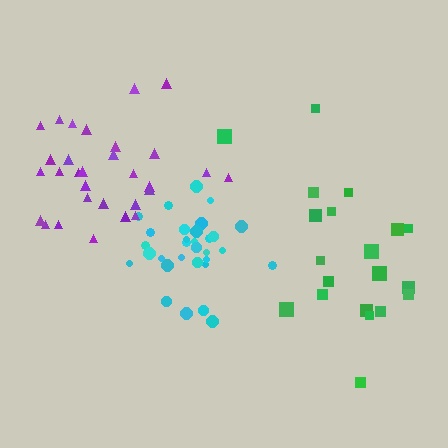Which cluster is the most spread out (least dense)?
Green.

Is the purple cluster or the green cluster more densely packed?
Purple.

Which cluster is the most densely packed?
Cyan.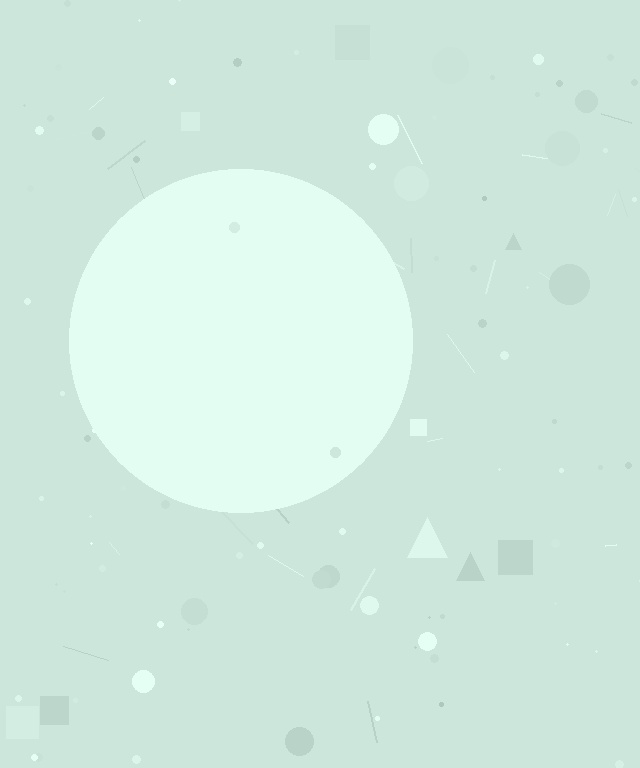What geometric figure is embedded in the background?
A circle is embedded in the background.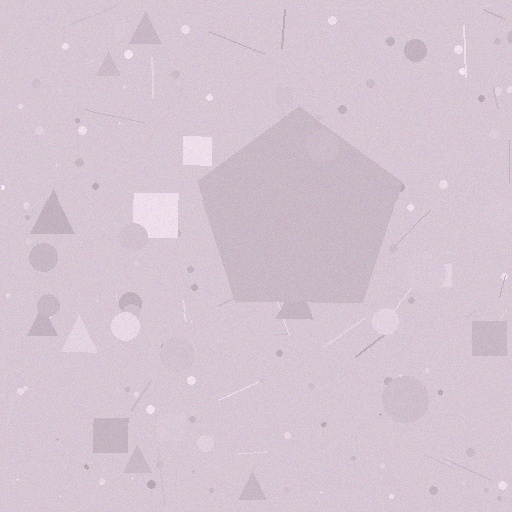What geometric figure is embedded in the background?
A pentagon is embedded in the background.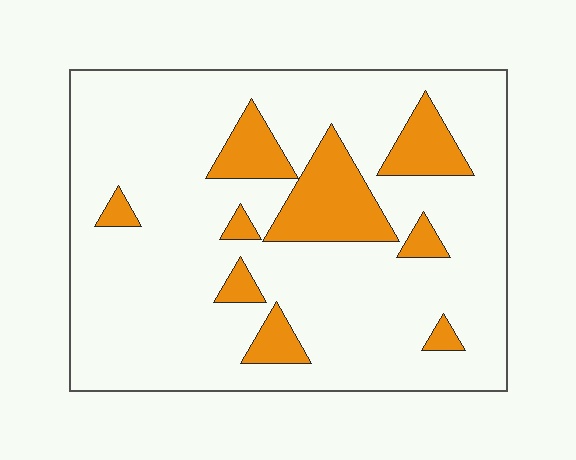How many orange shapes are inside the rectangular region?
9.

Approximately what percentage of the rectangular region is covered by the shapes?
Approximately 15%.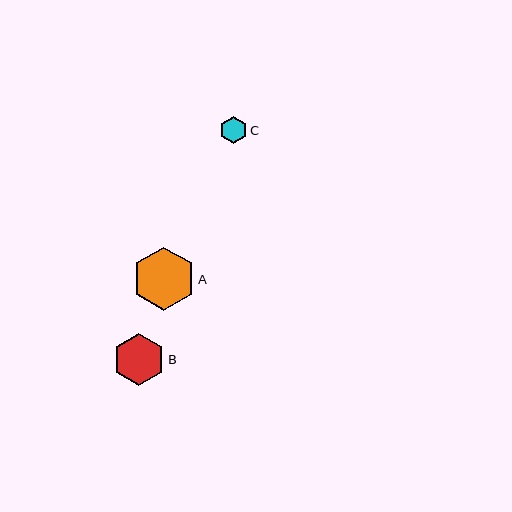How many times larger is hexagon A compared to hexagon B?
Hexagon A is approximately 1.2 times the size of hexagon B.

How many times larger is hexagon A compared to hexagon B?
Hexagon A is approximately 1.2 times the size of hexagon B.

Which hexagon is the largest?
Hexagon A is the largest with a size of approximately 63 pixels.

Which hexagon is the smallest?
Hexagon C is the smallest with a size of approximately 27 pixels.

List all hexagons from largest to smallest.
From largest to smallest: A, B, C.